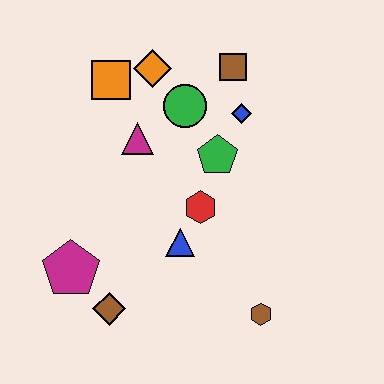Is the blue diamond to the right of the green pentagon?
Yes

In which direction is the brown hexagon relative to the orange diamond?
The brown hexagon is below the orange diamond.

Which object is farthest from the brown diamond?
The brown square is farthest from the brown diamond.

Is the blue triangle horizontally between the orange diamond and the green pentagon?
Yes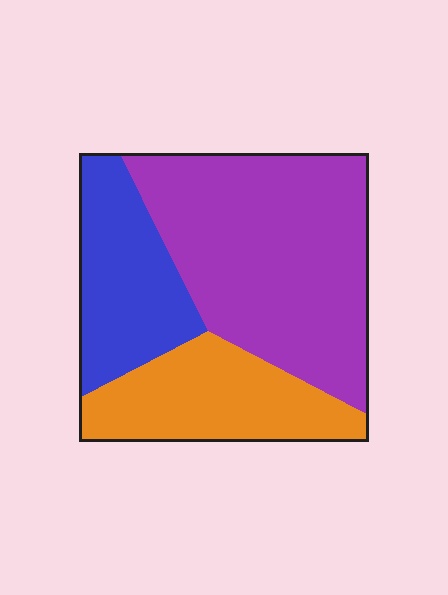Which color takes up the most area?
Purple, at roughly 50%.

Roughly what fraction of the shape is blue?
Blue covers 23% of the shape.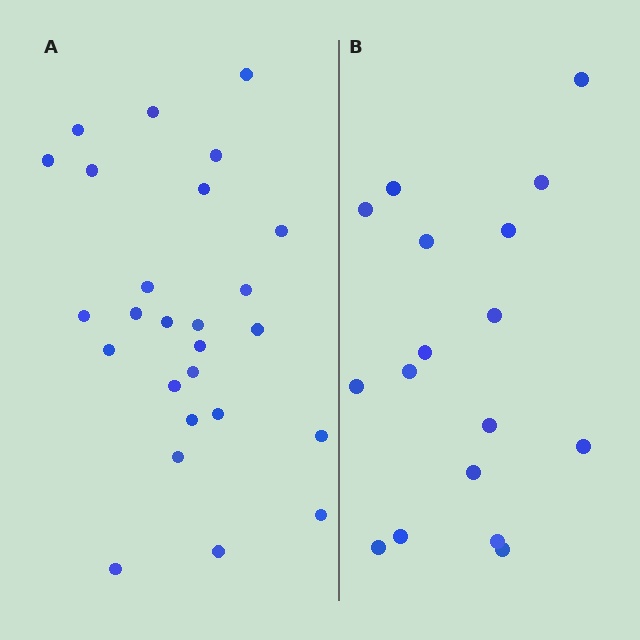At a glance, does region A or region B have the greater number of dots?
Region A (the left region) has more dots.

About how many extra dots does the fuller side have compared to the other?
Region A has roughly 8 or so more dots than region B.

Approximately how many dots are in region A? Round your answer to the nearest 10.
About 30 dots. (The exact count is 26, which rounds to 30.)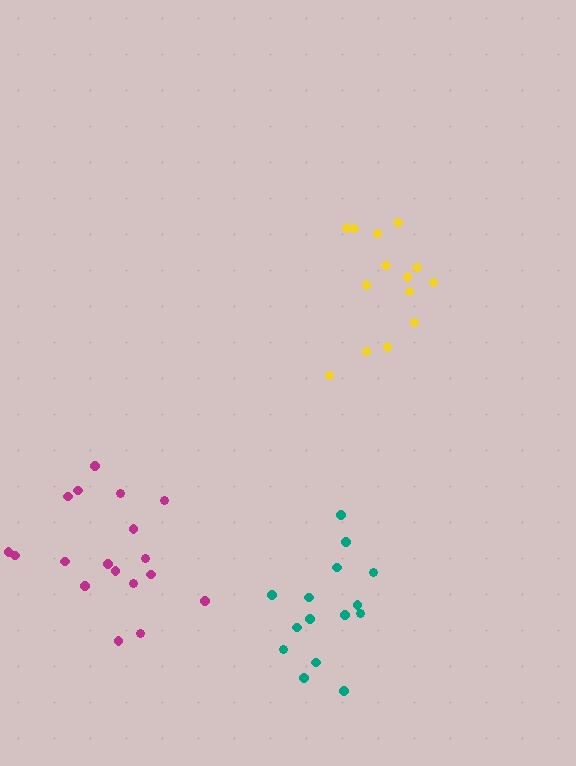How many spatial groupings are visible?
There are 3 spatial groupings.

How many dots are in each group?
Group 1: 18 dots, Group 2: 15 dots, Group 3: 14 dots (47 total).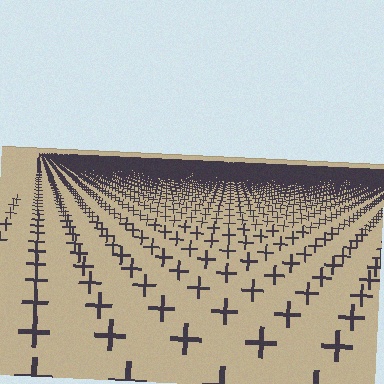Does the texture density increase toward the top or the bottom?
Density increases toward the top.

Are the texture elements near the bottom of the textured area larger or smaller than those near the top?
Larger. Near the bottom, elements are closer to the viewer and appear at a bigger on-screen size.